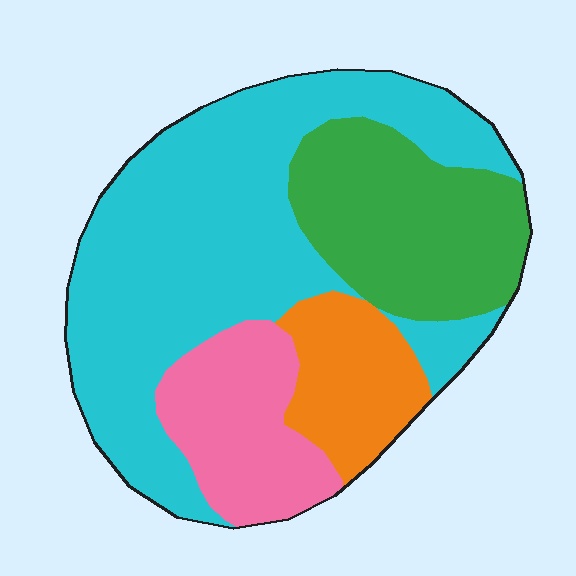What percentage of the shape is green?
Green takes up between a sixth and a third of the shape.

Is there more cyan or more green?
Cyan.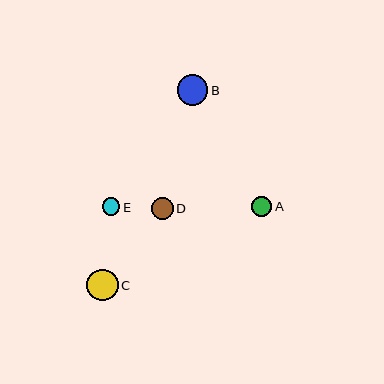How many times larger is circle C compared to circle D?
Circle C is approximately 1.4 times the size of circle D.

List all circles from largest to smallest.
From largest to smallest: C, B, D, A, E.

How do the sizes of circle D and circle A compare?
Circle D and circle A are approximately the same size.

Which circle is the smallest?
Circle E is the smallest with a size of approximately 18 pixels.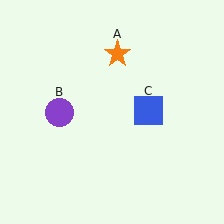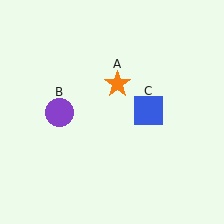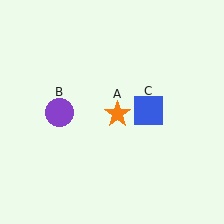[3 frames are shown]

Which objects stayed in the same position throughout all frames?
Purple circle (object B) and blue square (object C) remained stationary.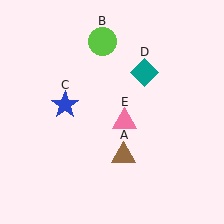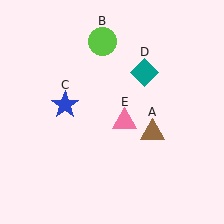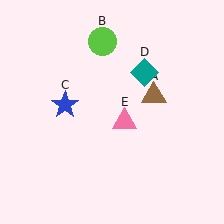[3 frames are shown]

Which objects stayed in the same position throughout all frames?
Lime circle (object B) and blue star (object C) and teal diamond (object D) and pink triangle (object E) remained stationary.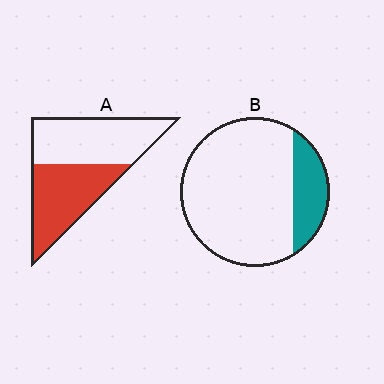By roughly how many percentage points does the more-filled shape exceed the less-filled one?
By roughly 30 percentage points (A over B).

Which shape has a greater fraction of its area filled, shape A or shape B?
Shape A.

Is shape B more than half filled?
No.